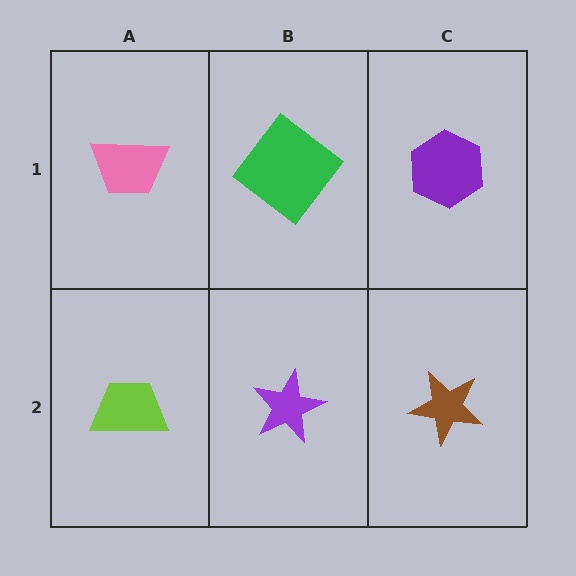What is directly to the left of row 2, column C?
A purple star.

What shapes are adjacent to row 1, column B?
A purple star (row 2, column B), a pink trapezoid (row 1, column A), a purple hexagon (row 1, column C).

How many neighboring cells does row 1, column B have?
3.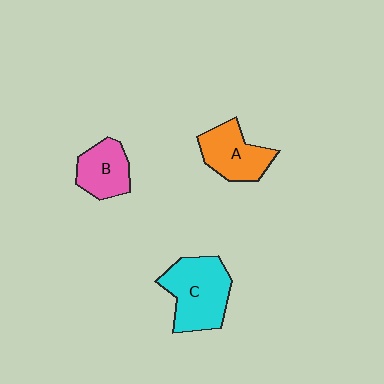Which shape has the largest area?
Shape C (cyan).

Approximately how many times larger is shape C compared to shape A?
Approximately 1.4 times.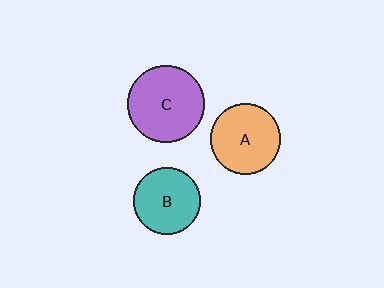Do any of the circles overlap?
No, none of the circles overlap.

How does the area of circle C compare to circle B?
Approximately 1.4 times.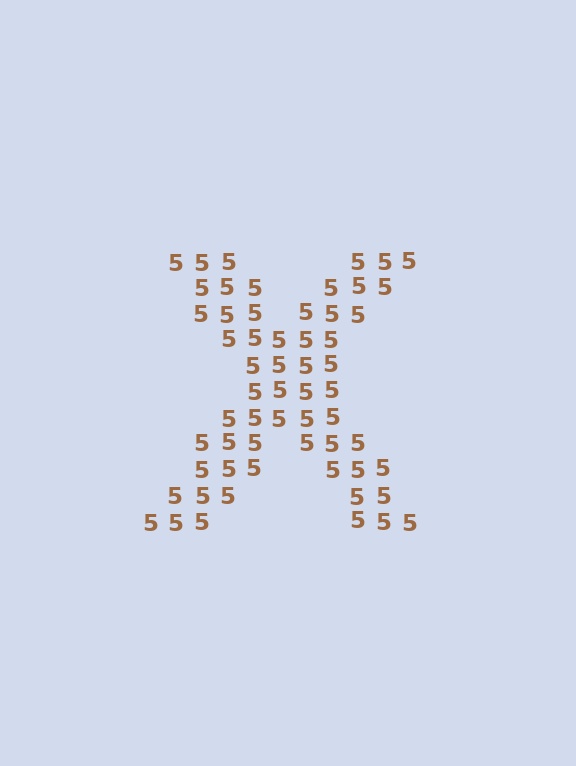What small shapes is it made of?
It is made of small digit 5's.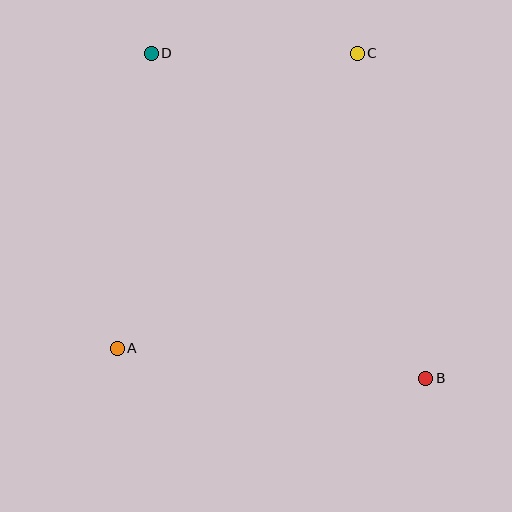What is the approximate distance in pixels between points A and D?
The distance between A and D is approximately 297 pixels.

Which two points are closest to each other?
Points C and D are closest to each other.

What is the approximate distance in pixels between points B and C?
The distance between B and C is approximately 332 pixels.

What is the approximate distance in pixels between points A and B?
The distance between A and B is approximately 310 pixels.